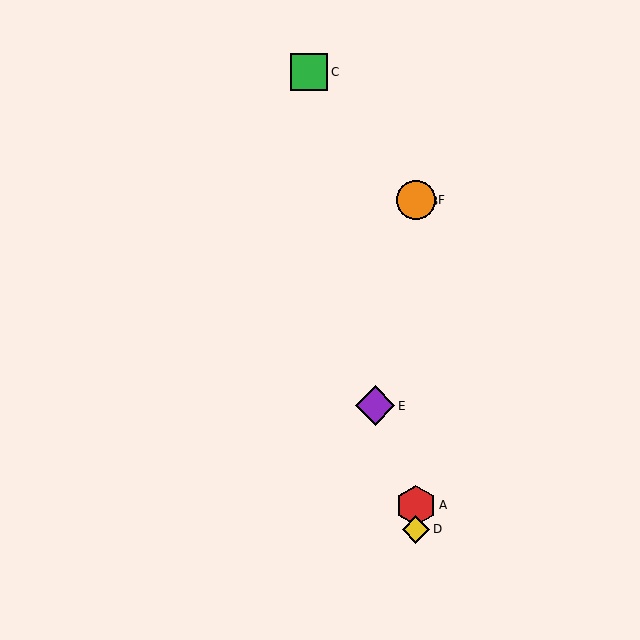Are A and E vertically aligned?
No, A is at x≈416 and E is at x≈375.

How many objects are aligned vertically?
4 objects (A, B, D, F) are aligned vertically.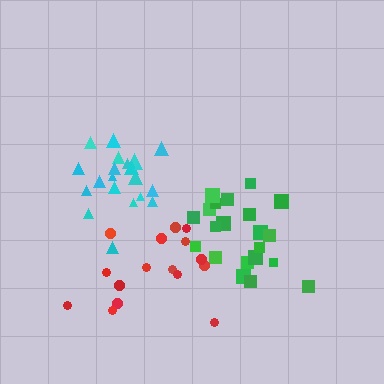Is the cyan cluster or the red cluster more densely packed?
Cyan.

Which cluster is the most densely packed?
Cyan.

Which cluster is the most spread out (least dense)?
Red.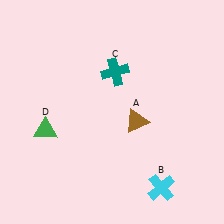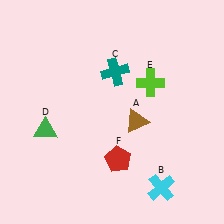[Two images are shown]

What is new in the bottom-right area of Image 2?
A red pentagon (F) was added in the bottom-right area of Image 2.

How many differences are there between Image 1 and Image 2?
There are 2 differences between the two images.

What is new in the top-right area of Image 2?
A lime cross (E) was added in the top-right area of Image 2.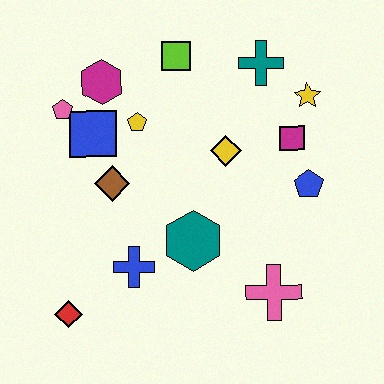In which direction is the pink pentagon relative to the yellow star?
The pink pentagon is to the left of the yellow star.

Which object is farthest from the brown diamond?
The yellow star is farthest from the brown diamond.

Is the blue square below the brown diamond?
No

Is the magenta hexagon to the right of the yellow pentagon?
No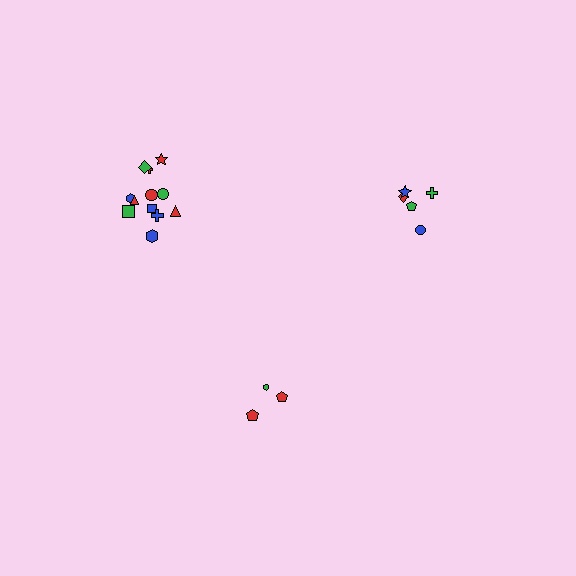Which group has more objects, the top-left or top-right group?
The top-left group.